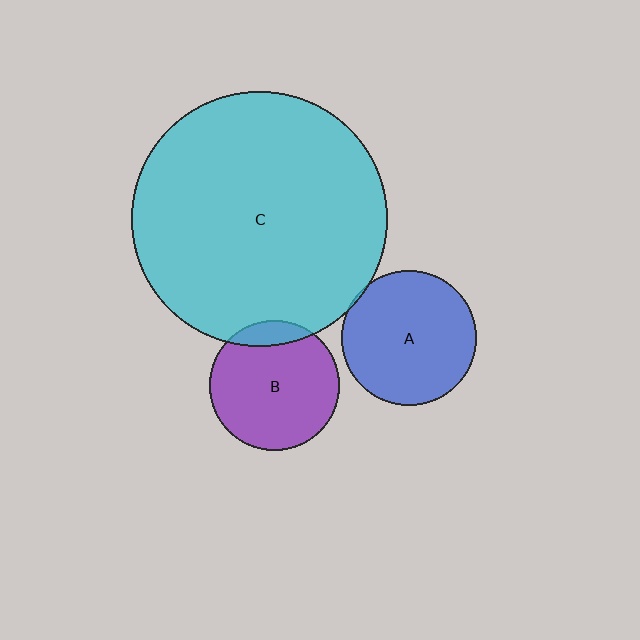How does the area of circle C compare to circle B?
Approximately 3.9 times.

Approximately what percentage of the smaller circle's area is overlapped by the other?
Approximately 5%.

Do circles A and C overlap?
Yes.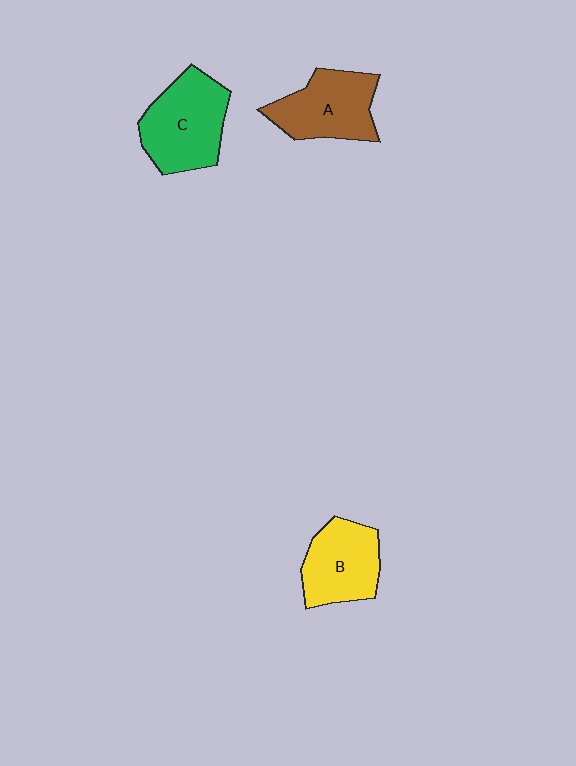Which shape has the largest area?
Shape C (green).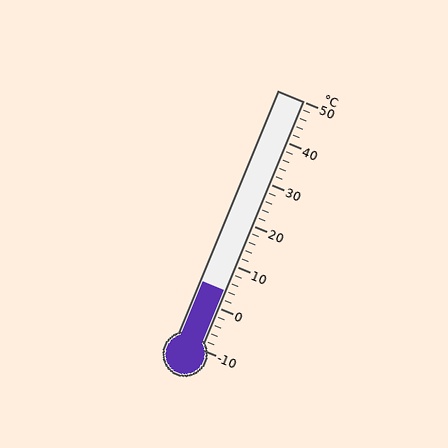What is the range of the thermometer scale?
The thermometer scale ranges from -10°C to 50°C.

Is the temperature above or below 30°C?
The temperature is below 30°C.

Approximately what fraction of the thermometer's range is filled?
The thermometer is filled to approximately 25% of its range.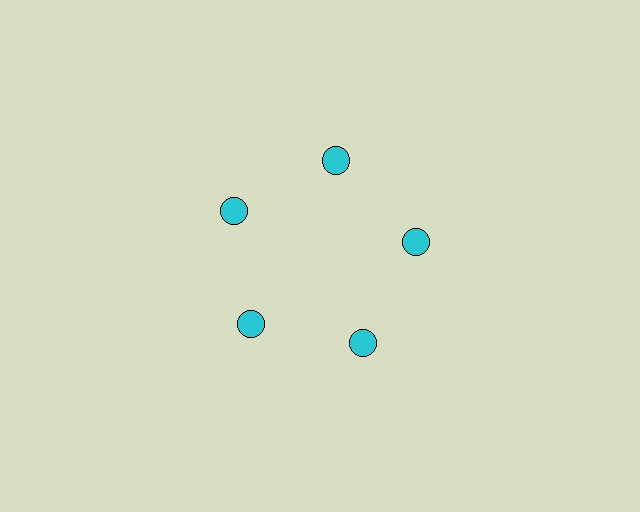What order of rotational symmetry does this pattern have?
This pattern has 5-fold rotational symmetry.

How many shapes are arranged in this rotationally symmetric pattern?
There are 5 shapes, arranged in 5 groups of 1.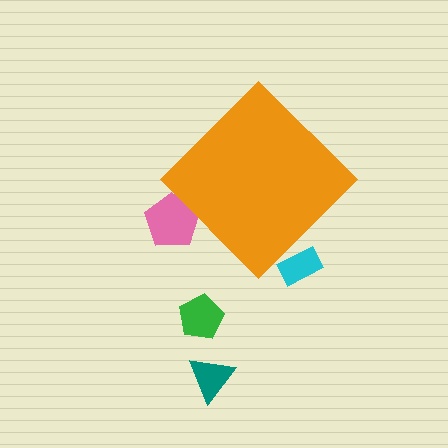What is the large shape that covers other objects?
An orange diamond.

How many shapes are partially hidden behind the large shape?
2 shapes are partially hidden.